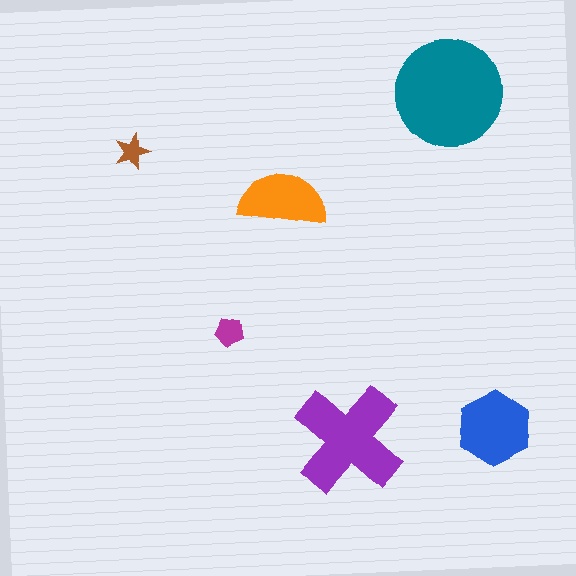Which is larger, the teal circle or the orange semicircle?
The teal circle.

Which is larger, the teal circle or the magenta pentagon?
The teal circle.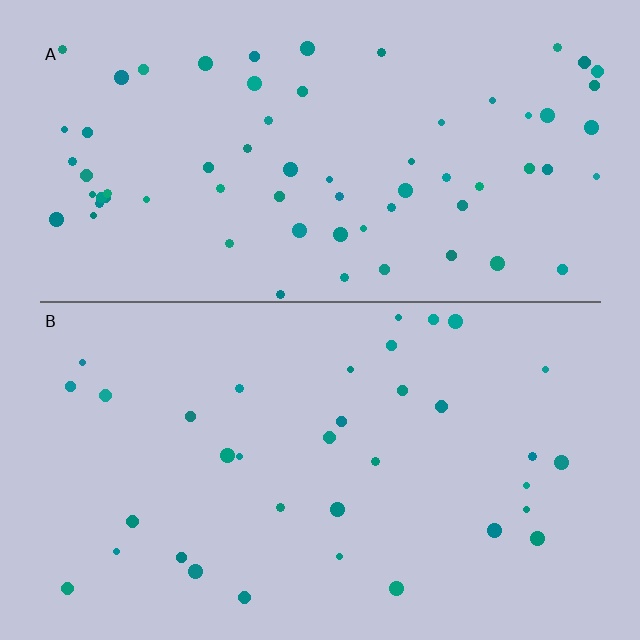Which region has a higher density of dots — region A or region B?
A (the top).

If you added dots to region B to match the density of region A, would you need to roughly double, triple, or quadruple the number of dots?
Approximately double.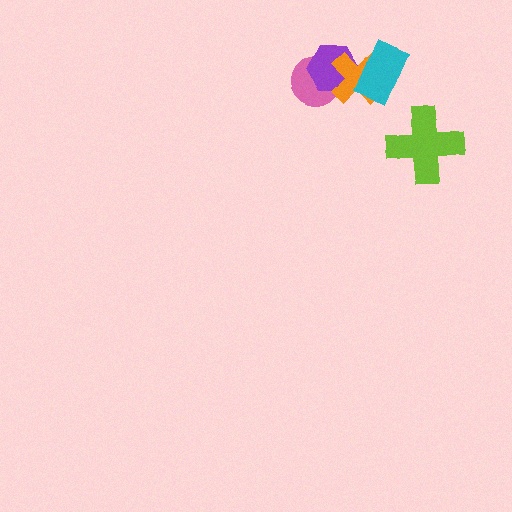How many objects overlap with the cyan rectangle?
2 objects overlap with the cyan rectangle.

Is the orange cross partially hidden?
Yes, it is partially covered by another shape.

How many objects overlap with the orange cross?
3 objects overlap with the orange cross.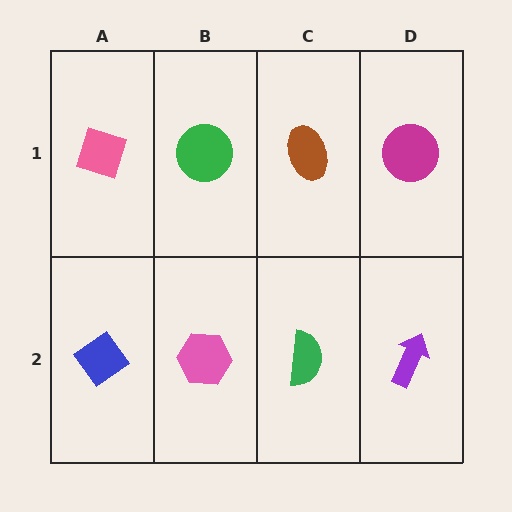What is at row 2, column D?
A purple arrow.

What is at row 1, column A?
A pink diamond.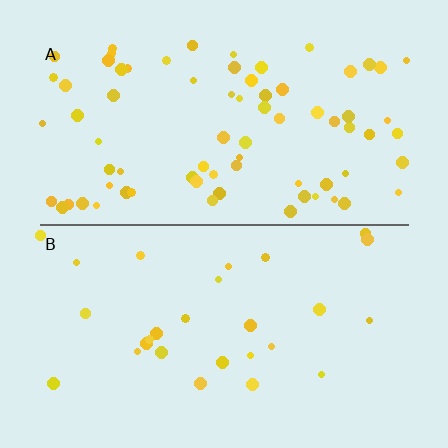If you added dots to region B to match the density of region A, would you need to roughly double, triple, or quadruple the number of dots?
Approximately triple.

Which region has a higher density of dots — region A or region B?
A (the top).